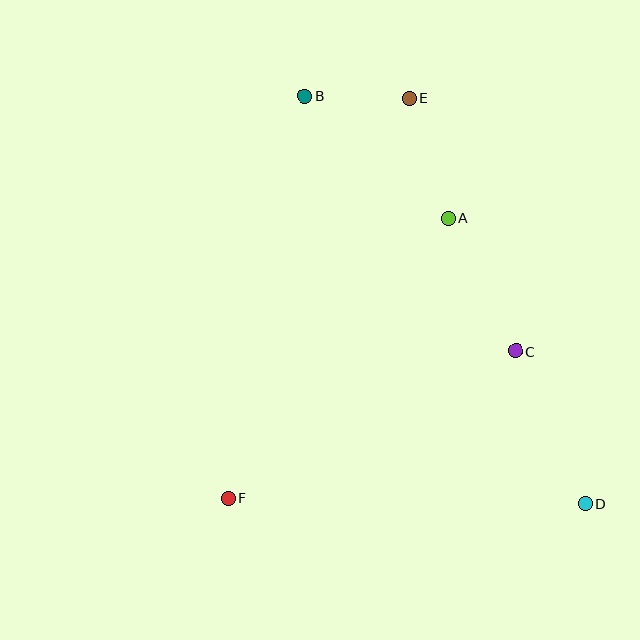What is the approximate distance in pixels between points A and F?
The distance between A and F is approximately 357 pixels.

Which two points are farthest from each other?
Points B and D are farthest from each other.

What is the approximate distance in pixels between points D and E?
The distance between D and E is approximately 442 pixels.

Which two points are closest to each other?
Points B and E are closest to each other.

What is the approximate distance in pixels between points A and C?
The distance between A and C is approximately 149 pixels.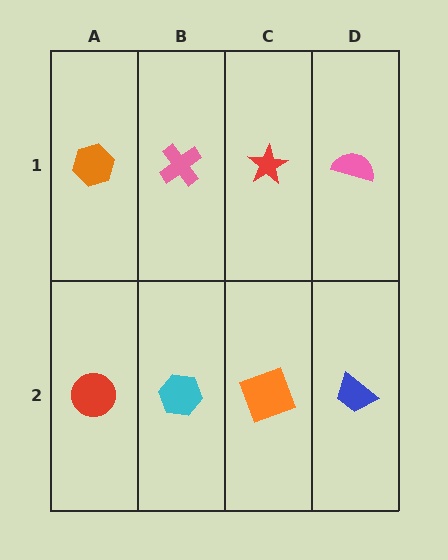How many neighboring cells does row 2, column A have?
2.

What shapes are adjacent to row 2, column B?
A pink cross (row 1, column B), a red circle (row 2, column A), an orange square (row 2, column C).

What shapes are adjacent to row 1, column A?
A red circle (row 2, column A), a pink cross (row 1, column B).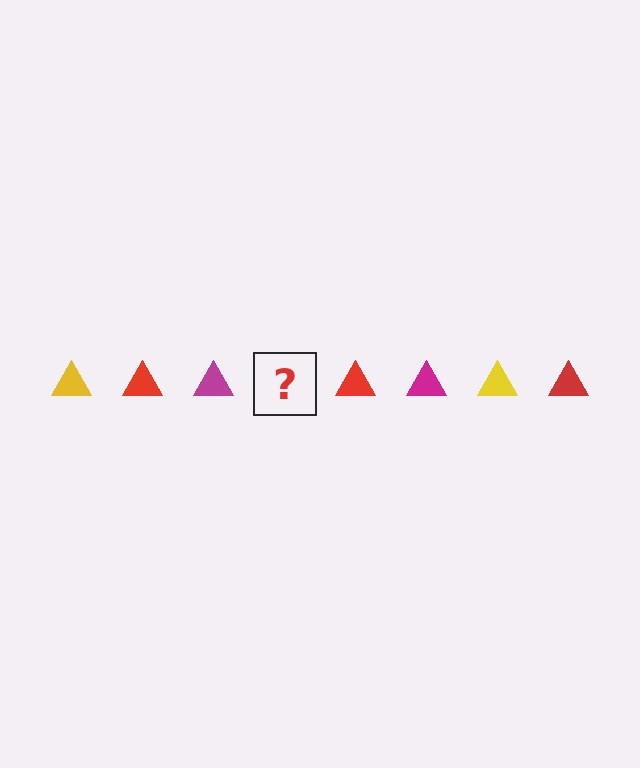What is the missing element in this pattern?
The missing element is a yellow triangle.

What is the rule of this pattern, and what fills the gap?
The rule is that the pattern cycles through yellow, red, magenta triangles. The gap should be filled with a yellow triangle.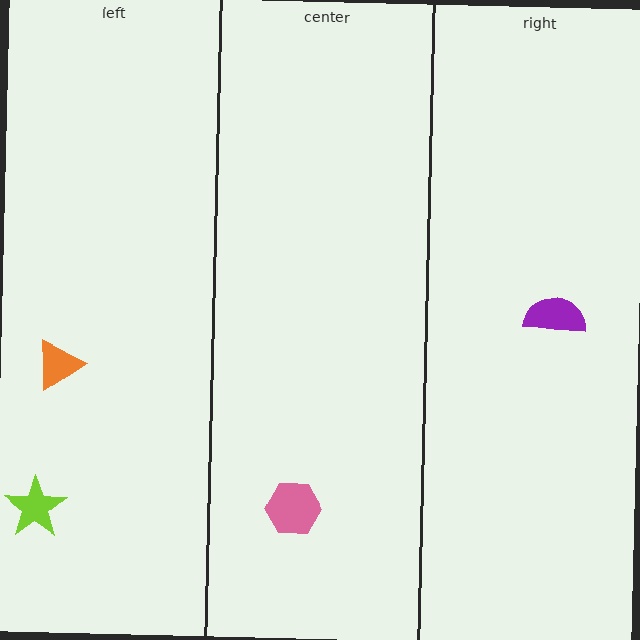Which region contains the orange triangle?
The left region.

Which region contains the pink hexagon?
The center region.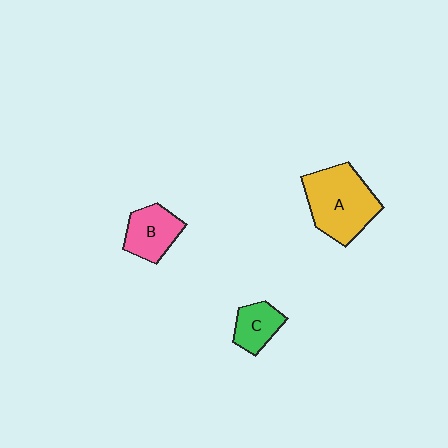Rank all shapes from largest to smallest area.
From largest to smallest: A (yellow), B (pink), C (green).